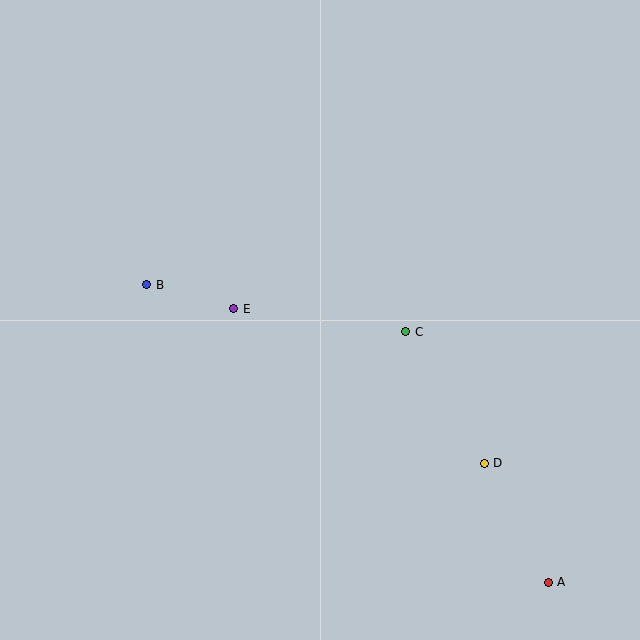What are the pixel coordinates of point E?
Point E is at (234, 309).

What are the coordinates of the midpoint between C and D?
The midpoint between C and D is at (445, 398).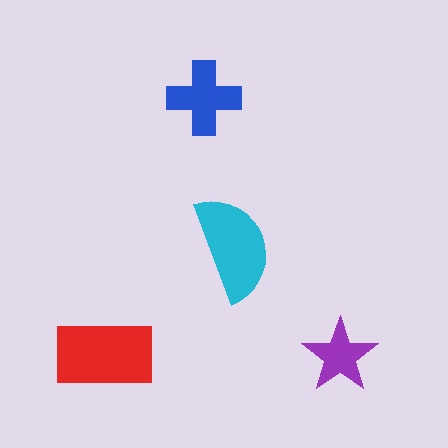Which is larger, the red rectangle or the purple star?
The red rectangle.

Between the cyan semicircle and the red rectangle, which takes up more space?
The red rectangle.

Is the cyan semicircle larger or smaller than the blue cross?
Larger.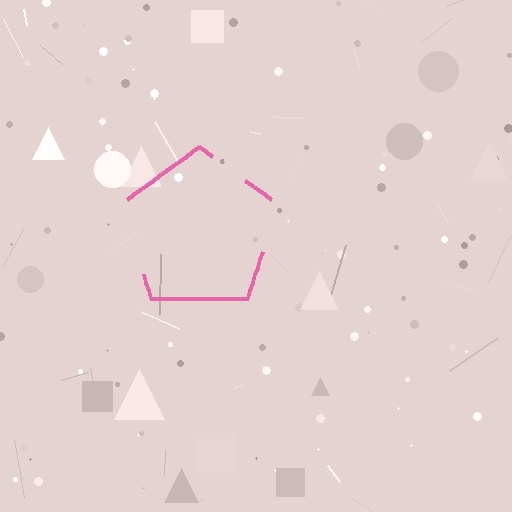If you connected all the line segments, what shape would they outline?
They would outline a pentagon.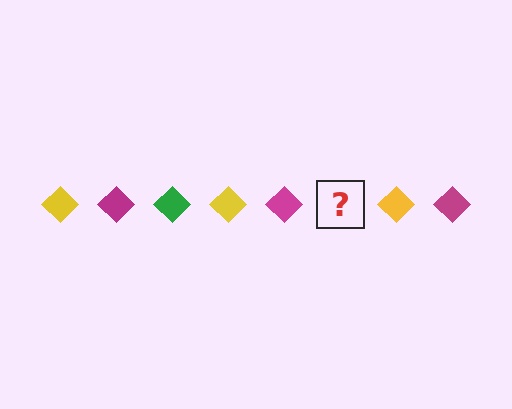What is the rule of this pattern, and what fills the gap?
The rule is that the pattern cycles through yellow, magenta, green diamonds. The gap should be filled with a green diamond.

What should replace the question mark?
The question mark should be replaced with a green diamond.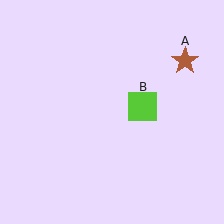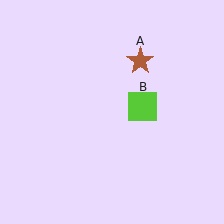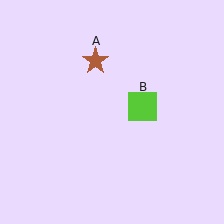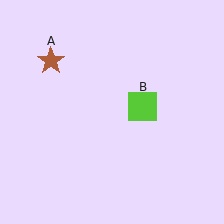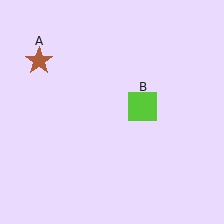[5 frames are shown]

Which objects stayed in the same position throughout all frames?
Lime square (object B) remained stationary.